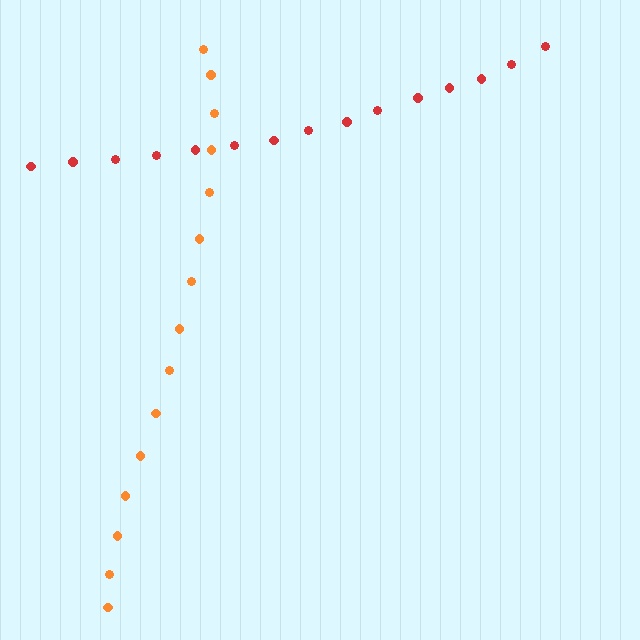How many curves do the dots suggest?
There are 2 distinct paths.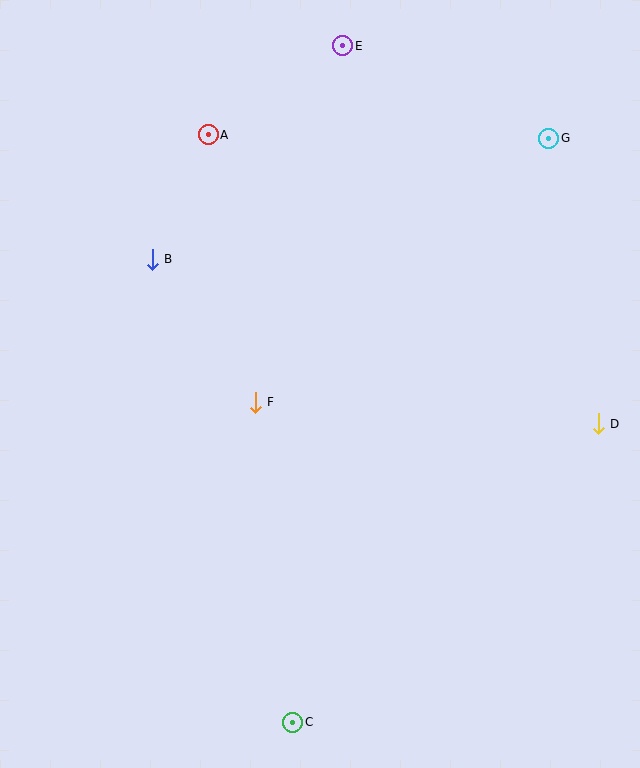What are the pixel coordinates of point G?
Point G is at (549, 138).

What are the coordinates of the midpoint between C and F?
The midpoint between C and F is at (274, 562).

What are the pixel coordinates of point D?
Point D is at (598, 424).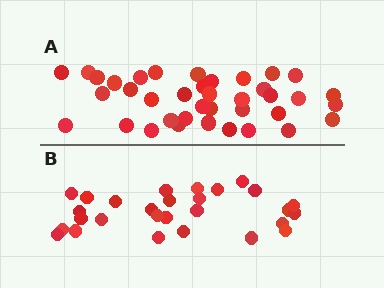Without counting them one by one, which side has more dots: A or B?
Region A (the top region) has more dots.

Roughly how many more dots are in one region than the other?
Region A has roughly 10 or so more dots than region B.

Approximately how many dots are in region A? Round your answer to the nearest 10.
About 40 dots. (The exact count is 38, which rounds to 40.)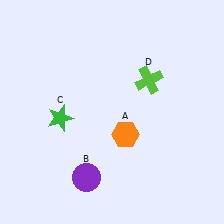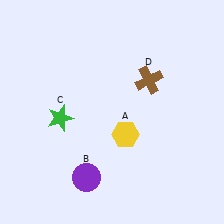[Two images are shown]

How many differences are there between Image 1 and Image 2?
There are 2 differences between the two images.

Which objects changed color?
A changed from orange to yellow. D changed from lime to brown.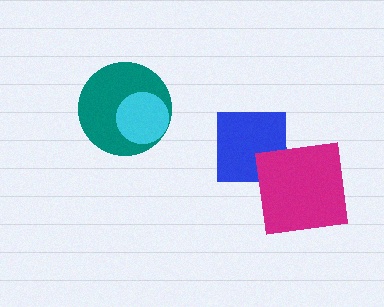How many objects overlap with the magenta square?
1 object overlaps with the magenta square.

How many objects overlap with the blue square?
1 object overlaps with the blue square.